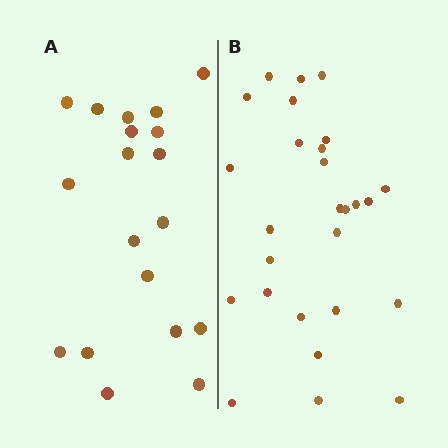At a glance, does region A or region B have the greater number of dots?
Region B (the right region) has more dots.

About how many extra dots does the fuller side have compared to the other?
Region B has roughly 8 or so more dots than region A.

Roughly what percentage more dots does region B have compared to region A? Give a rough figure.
About 40% more.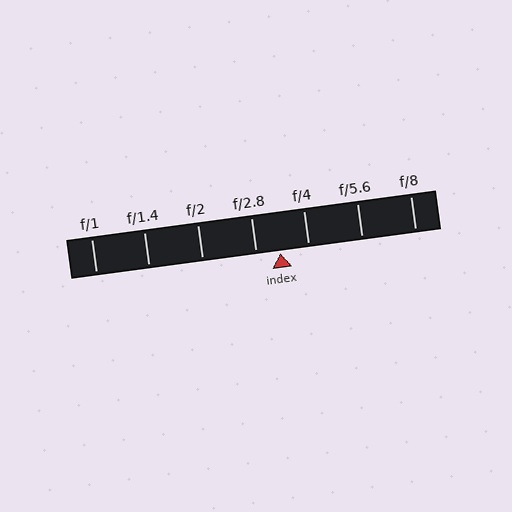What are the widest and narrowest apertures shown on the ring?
The widest aperture shown is f/1 and the narrowest is f/8.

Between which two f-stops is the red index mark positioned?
The index mark is between f/2.8 and f/4.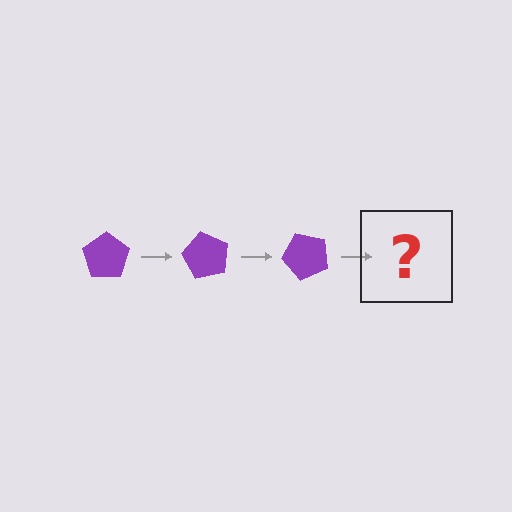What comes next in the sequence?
The next element should be a purple pentagon rotated 180 degrees.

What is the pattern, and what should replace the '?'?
The pattern is that the pentagon rotates 60 degrees each step. The '?' should be a purple pentagon rotated 180 degrees.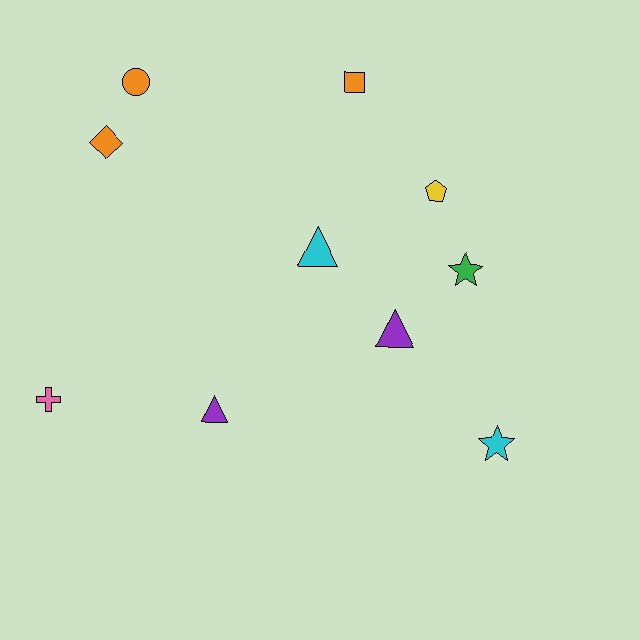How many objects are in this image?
There are 10 objects.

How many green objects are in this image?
There is 1 green object.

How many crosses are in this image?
There is 1 cross.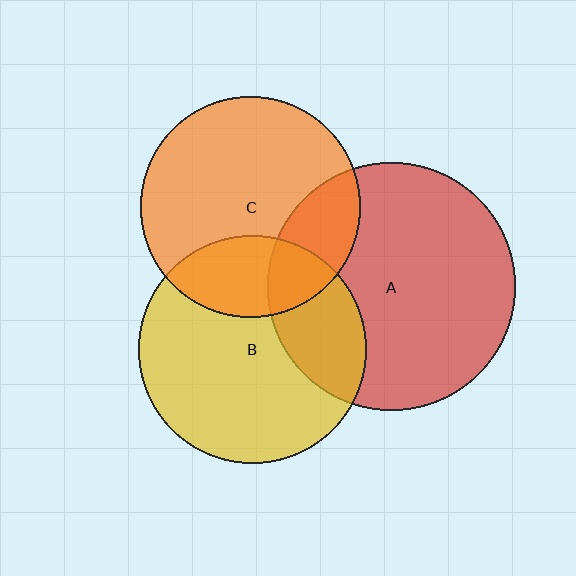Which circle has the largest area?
Circle A (red).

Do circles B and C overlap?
Yes.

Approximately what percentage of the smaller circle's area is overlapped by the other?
Approximately 25%.